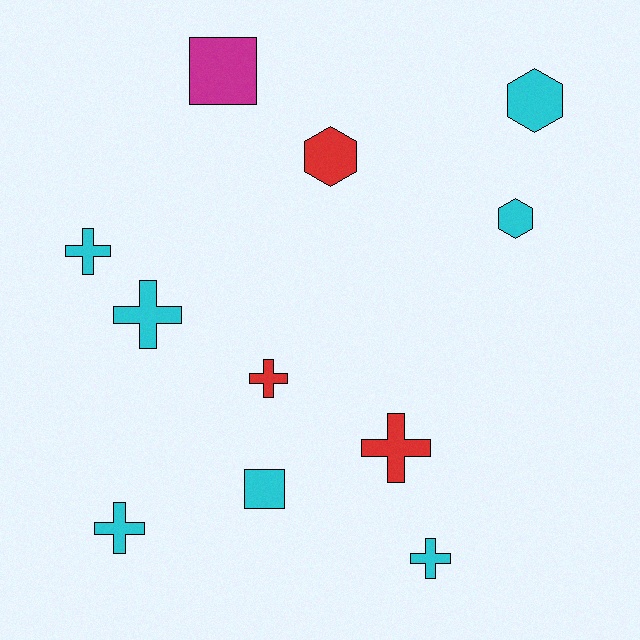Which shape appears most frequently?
Cross, with 6 objects.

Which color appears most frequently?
Cyan, with 7 objects.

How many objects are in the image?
There are 11 objects.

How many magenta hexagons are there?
There are no magenta hexagons.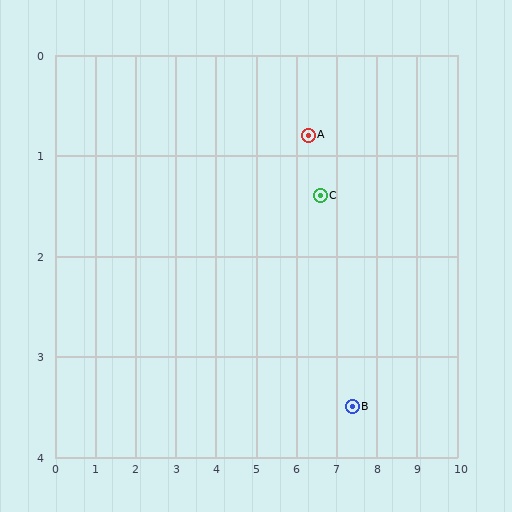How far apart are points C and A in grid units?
Points C and A are about 0.7 grid units apart.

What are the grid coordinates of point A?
Point A is at approximately (6.3, 0.8).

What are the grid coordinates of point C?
Point C is at approximately (6.6, 1.4).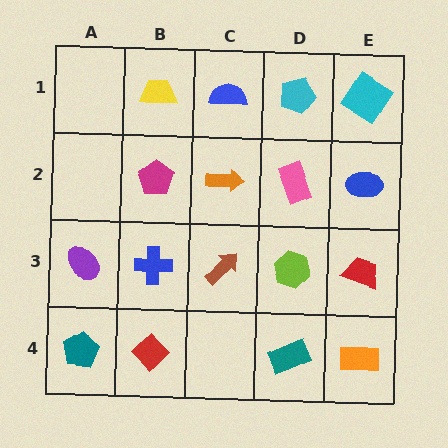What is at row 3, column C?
A brown arrow.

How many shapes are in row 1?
4 shapes.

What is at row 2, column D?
A pink rectangle.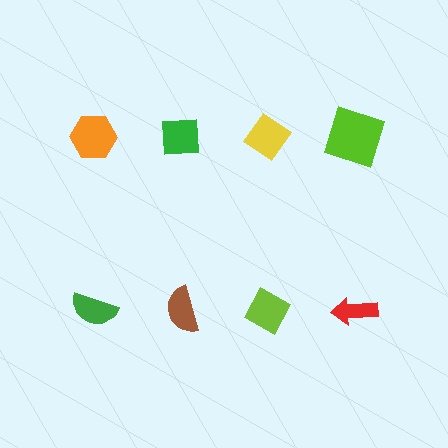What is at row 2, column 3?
A lime diamond.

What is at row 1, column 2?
A green square.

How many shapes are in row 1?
4 shapes.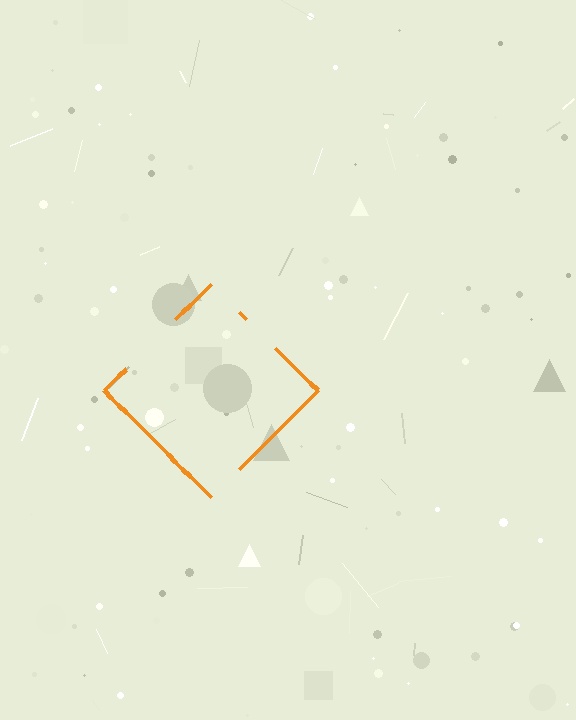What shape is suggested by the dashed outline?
The dashed outline suggests a diamond.